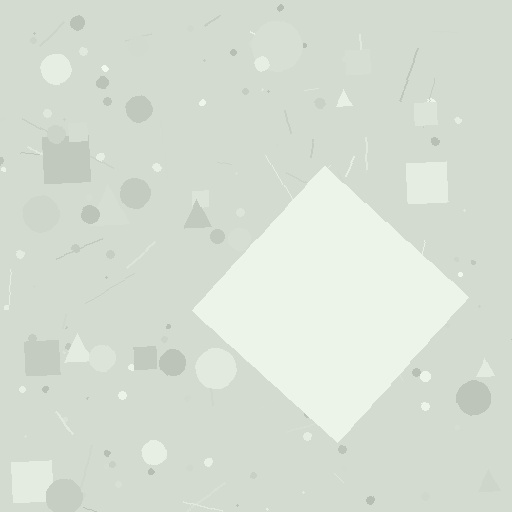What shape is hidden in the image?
A diamond is hidden in the image.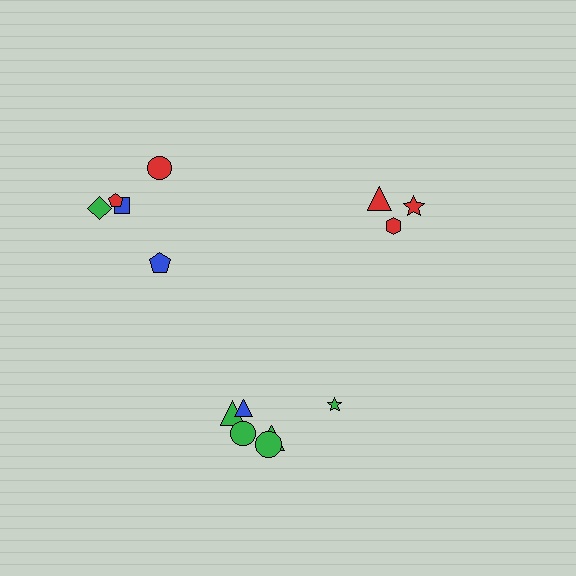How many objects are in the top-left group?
There are 5 objects.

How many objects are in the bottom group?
There are 6 objects.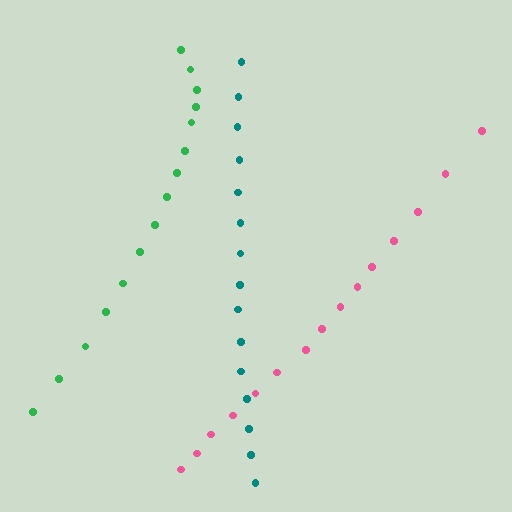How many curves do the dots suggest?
There are 3 distinct paths.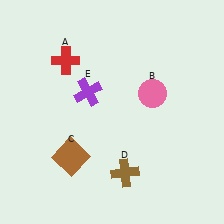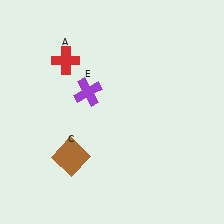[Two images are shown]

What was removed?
The brown cross (D), the pink circle (B) were removed in Image 2.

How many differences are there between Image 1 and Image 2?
There are 2 differences between the two images.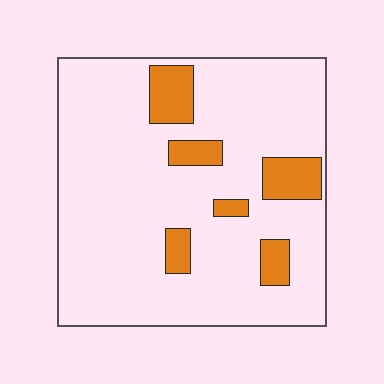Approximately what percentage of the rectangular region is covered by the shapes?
Approximately 15%.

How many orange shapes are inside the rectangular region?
6.